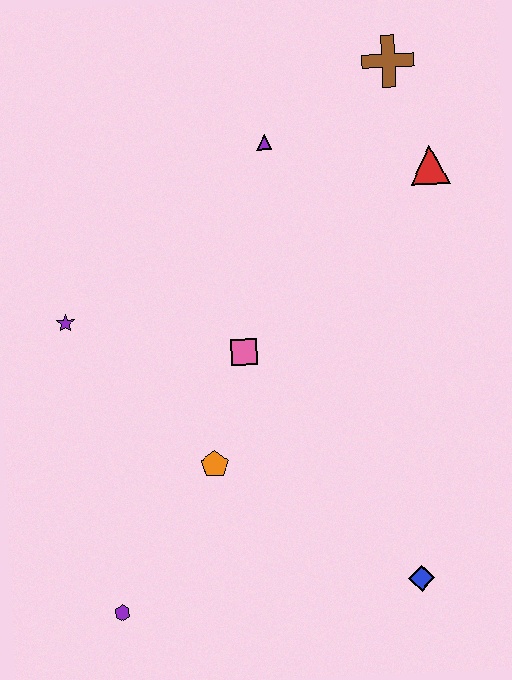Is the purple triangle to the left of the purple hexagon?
No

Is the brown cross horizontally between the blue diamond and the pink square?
Yes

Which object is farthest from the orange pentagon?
The brown cross is farthest from the orange pentagon.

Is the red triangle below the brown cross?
Yes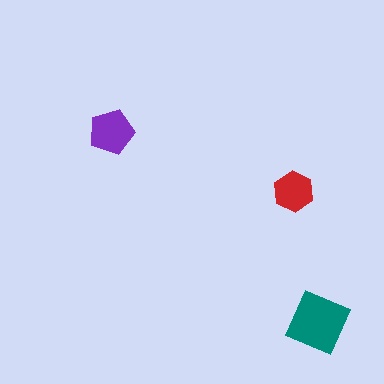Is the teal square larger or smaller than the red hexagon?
Larger.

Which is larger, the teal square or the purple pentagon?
The teal square.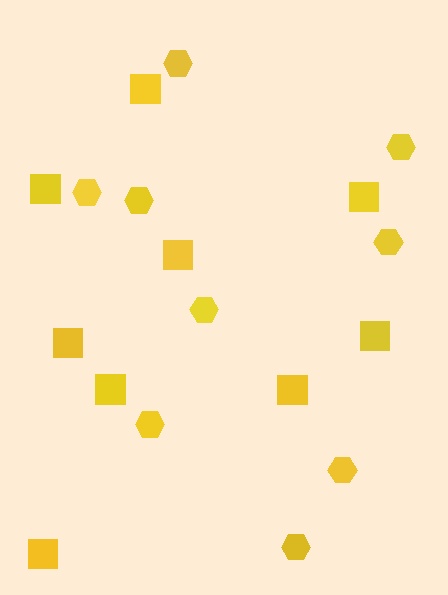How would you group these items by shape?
There are 2 groups: one group of hexagons (9) and one group of squares (9).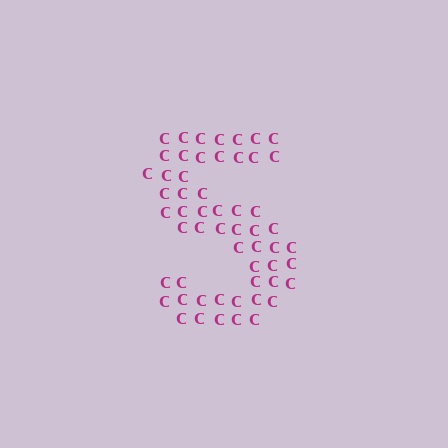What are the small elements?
The small elements are letter C's.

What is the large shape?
The large shape is the letter S.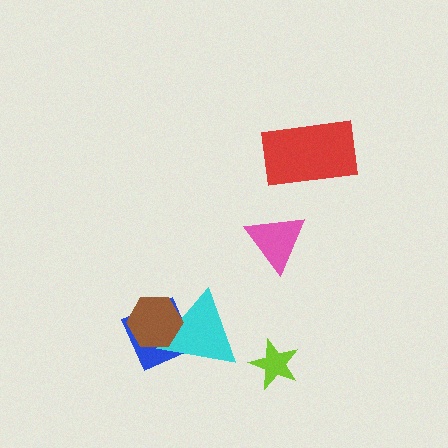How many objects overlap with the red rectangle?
0 objects overlap with the red rectangle.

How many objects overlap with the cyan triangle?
2 objects overlap with the cyan triangle.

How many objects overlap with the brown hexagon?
2 objects overlap with the brown hexagon.